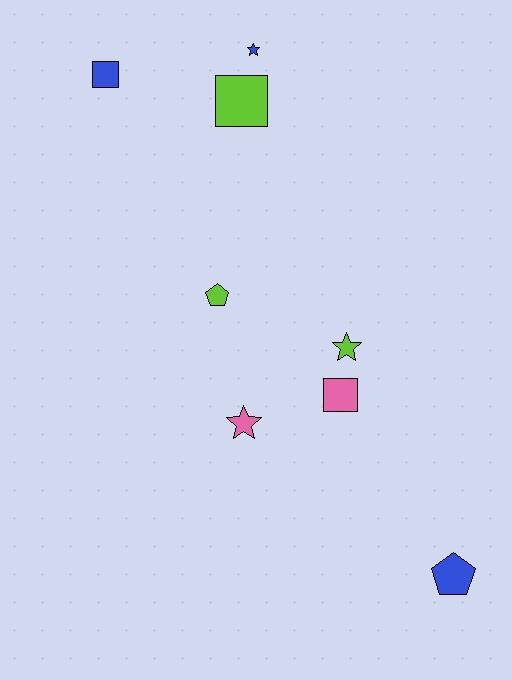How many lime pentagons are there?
There is 1 lime pentagon.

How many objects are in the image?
There are 8 objects.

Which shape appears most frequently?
Square, with 3 objects.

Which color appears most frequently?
Blue, with 3 objects.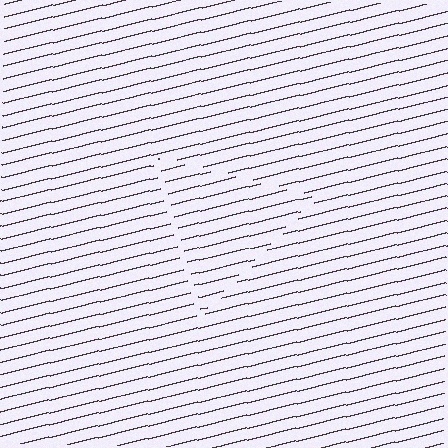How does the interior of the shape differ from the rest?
The interior of the shape contains the same grating, shifted by half a period — the contour is defined by the phase discontinuity where line-ends from the inner and outer gratings abut.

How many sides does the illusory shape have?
3 sides — the line-ends trace a triangle.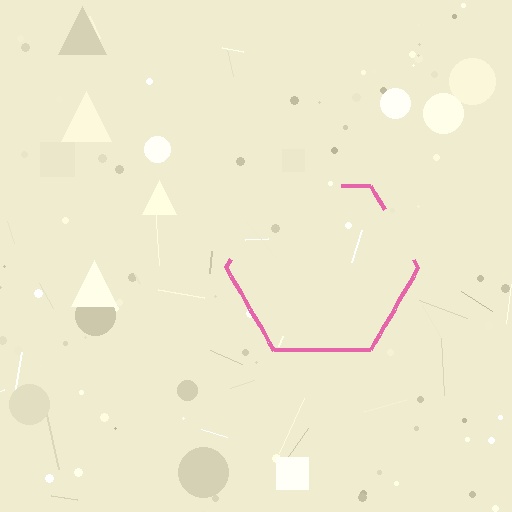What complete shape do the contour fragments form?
The contour fragments form a hexagon.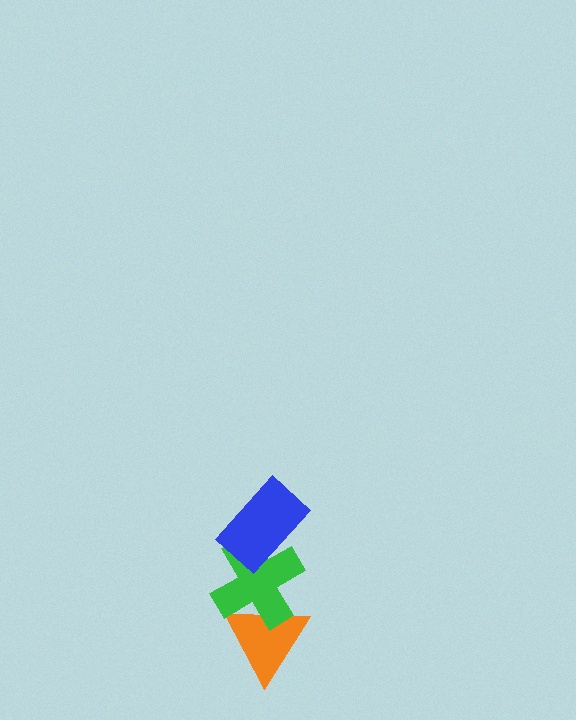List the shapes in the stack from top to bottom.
From top to bottom: the blue rectangle, the green cross, the orange triangle.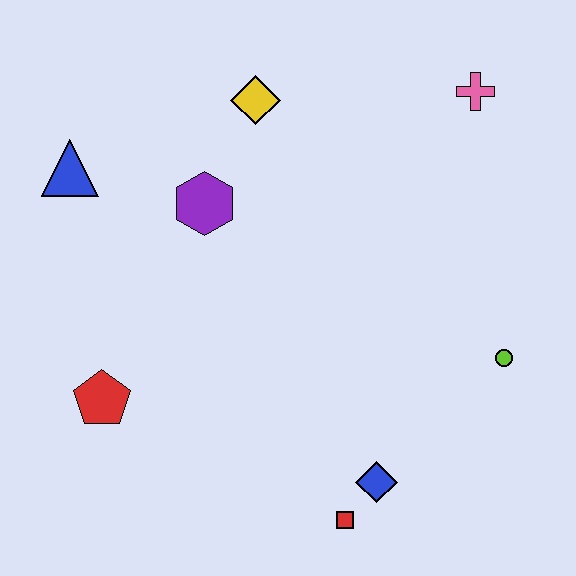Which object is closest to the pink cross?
The yellow diamond is closest to the pink cross.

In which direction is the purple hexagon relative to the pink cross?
The purple hexagon is to the left of the pink cross.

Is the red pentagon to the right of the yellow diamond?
No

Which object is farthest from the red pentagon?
The pink cross is farthest from the red pentagon.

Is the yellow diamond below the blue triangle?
No